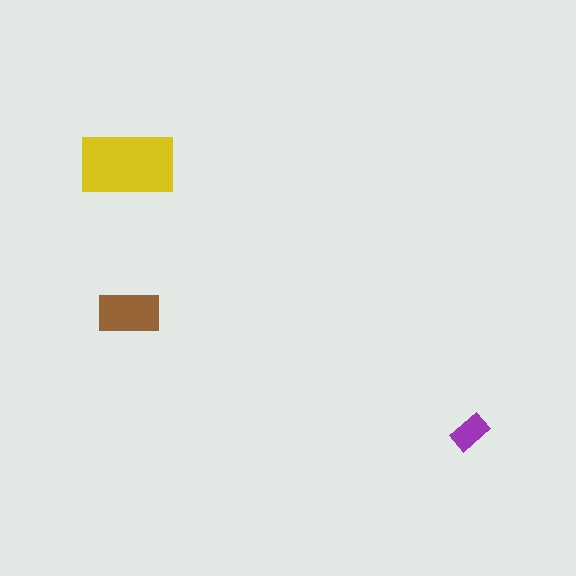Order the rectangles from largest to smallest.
the yellow one, the brown one, the purple one.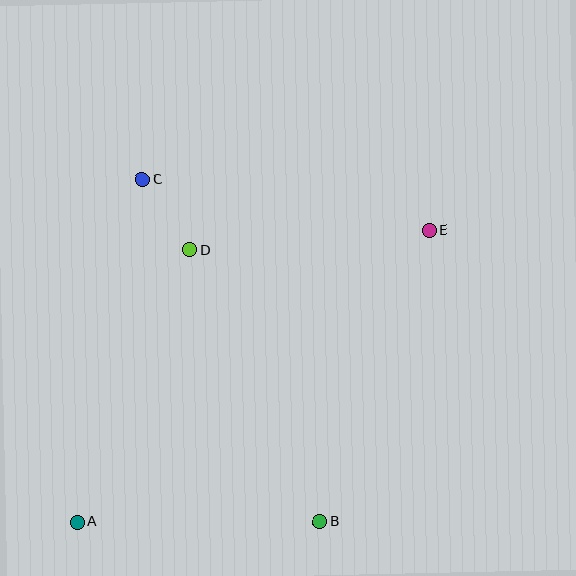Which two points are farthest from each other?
Points A and E are farthest from each other.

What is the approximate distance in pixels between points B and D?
The distance between B and D is approximately 301 pixels.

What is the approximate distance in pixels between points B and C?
The distance between B and C is approximately 385 pixels.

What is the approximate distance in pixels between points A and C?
The distance between A and C is approximately 348 pixels.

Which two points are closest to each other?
Points C and D are closest to each other.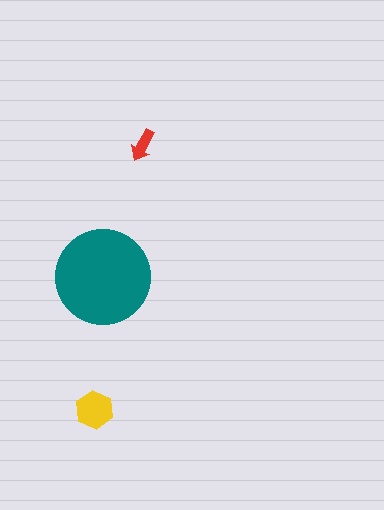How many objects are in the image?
There are 3 objects in the image.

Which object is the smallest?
The red arrow.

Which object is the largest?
The teal circle.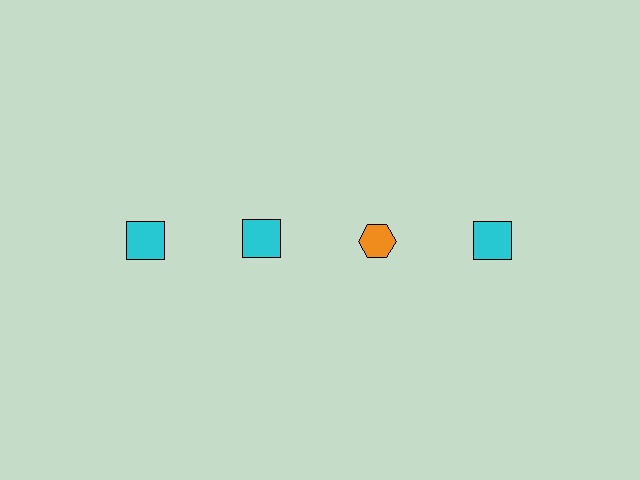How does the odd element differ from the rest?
It differs in both color (orange instead of cyan) and shape (hexagon instead of square).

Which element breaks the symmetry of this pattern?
The orange hexagon in the top row, center column breaks the symmetry. All other shapes are cyan squares.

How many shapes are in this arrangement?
There are 4 shapes arranged in a grid pattern.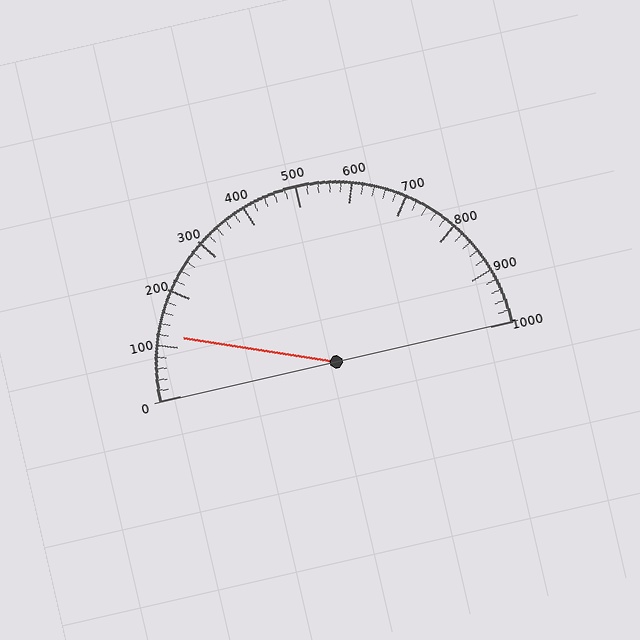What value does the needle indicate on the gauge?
The needle indicates approximately 120.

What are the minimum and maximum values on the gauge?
The gauge ranges from 0 to 1000.